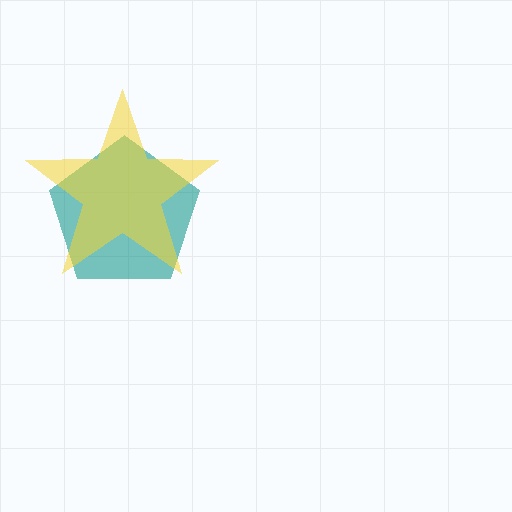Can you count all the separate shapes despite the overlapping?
Yes, there are 2 separate shapes.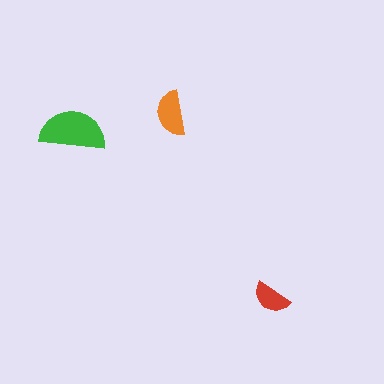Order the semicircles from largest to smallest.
the green one, the orange one, the red one.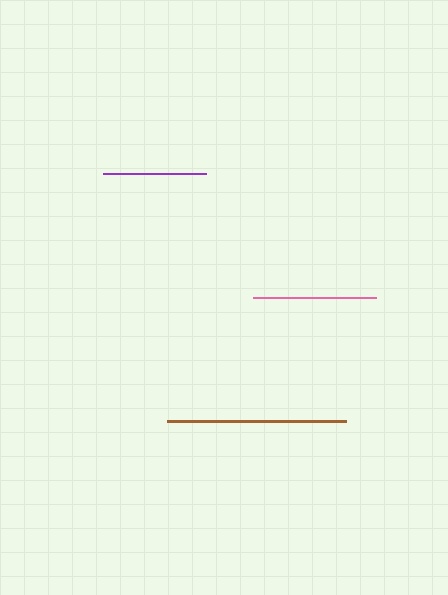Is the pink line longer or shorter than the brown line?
The brown line is longer than the pink line.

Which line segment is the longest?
The brown line is the longest at approximately 179 pixels.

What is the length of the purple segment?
The purple segment is approximately 103 pixels long.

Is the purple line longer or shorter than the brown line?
The brown line is longer than the purple line.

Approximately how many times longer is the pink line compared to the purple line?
The pink line is approximately 1.2 times the length of the purple line.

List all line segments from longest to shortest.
From longest to shortest: brown, pink, purple.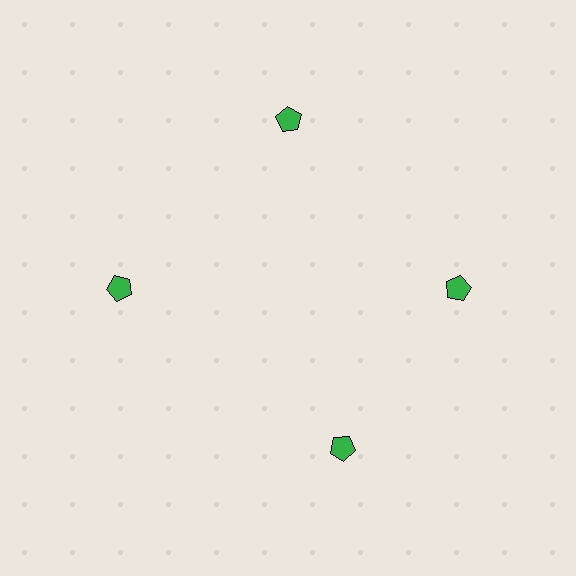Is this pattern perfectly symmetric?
No. The 4 green pentagons are arranged in a ring, but one element near the 6 o'clock position is rotated out of alignment along the ring, breaking the 4-fold rotational symmetry.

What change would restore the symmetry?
The symmetry would be restored by rotating it back into even spacing with its neighbors so that all 4 pentagons sit at equal angles and equal distance from the center.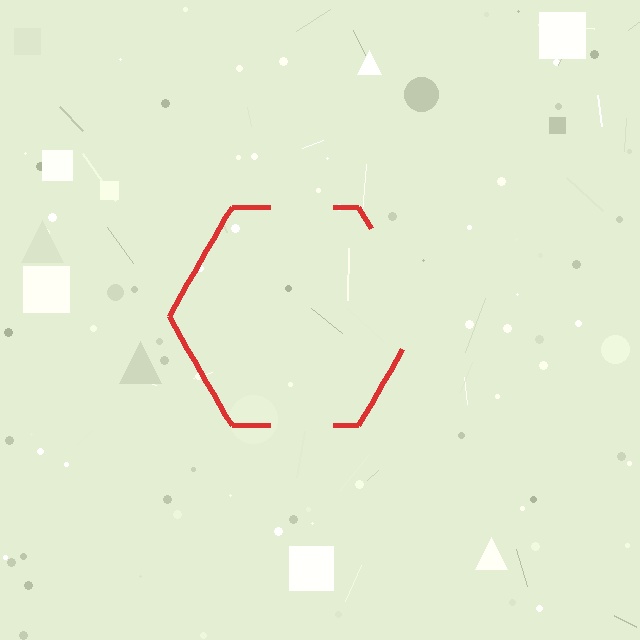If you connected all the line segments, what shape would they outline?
They would outline a hexagon.